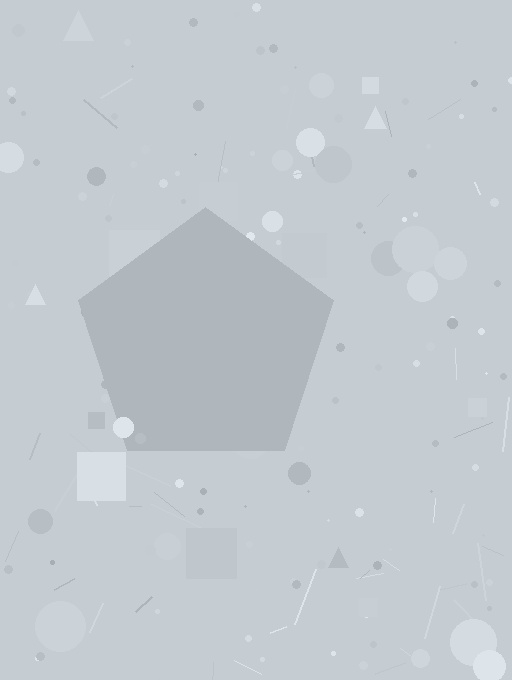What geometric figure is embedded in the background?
A pentagon is embedded in the background.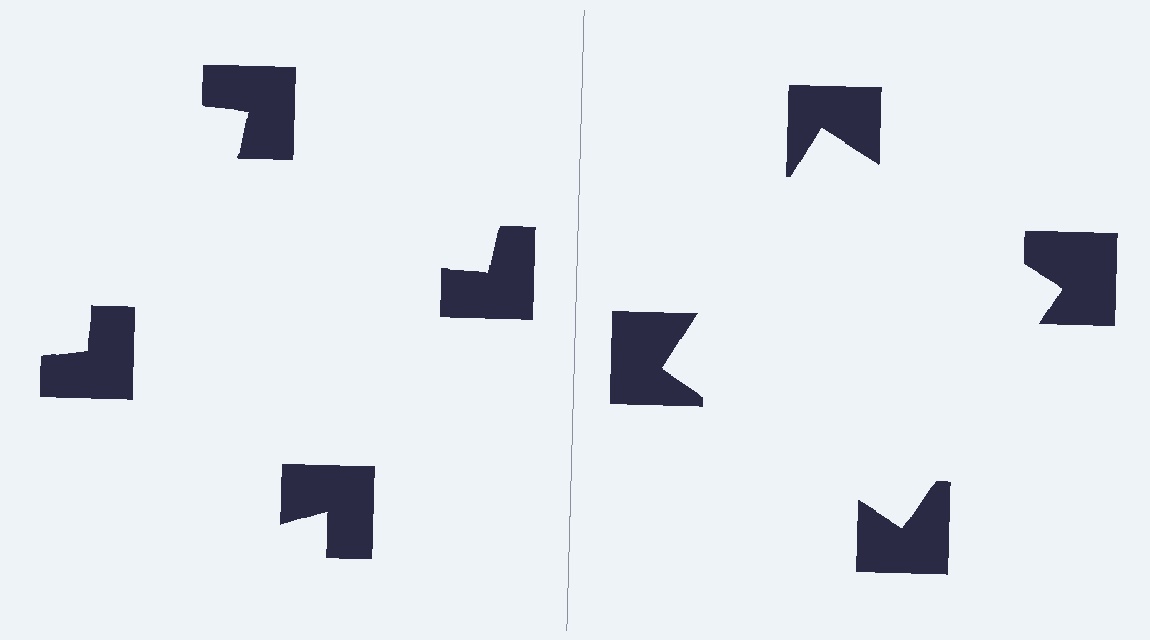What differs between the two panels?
The notched squares are positioned identically on both sides; only the wedge orientations differ. On the right they align to a square; on the left they are misaligned.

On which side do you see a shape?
An illusory square appears on the right side. On the left side the wedge cuts are rotated, so no coherent shape forms.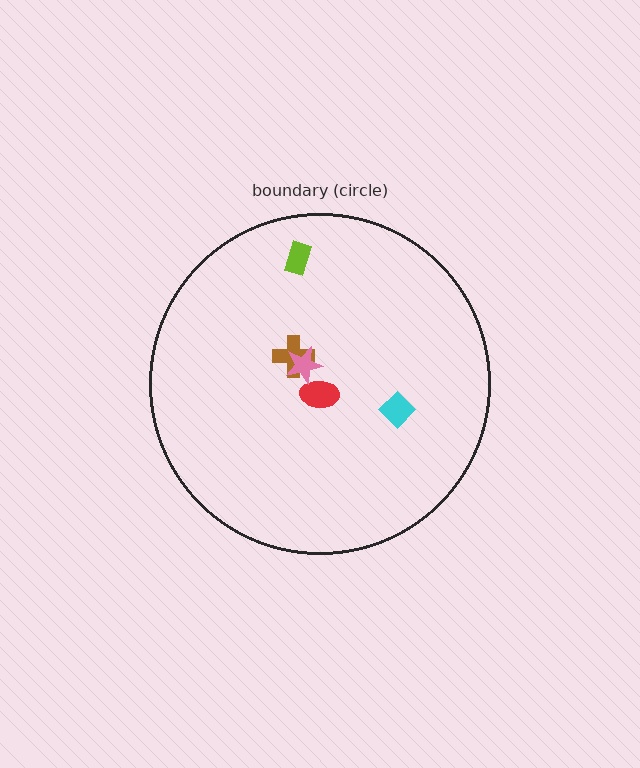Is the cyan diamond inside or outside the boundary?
Inside.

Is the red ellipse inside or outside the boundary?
Inside.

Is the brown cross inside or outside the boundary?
Inside.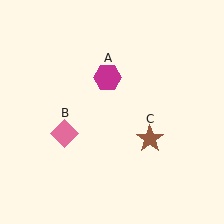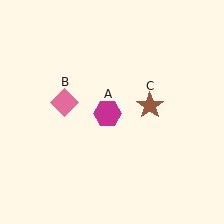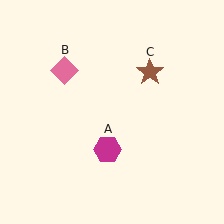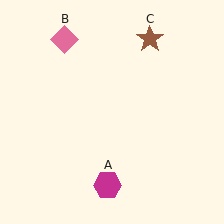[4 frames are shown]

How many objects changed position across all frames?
3 objects changed position: magenta hexagon (object A), pink diamond (object B), brown star (object C).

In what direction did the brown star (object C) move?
The brown star (object C) moved up.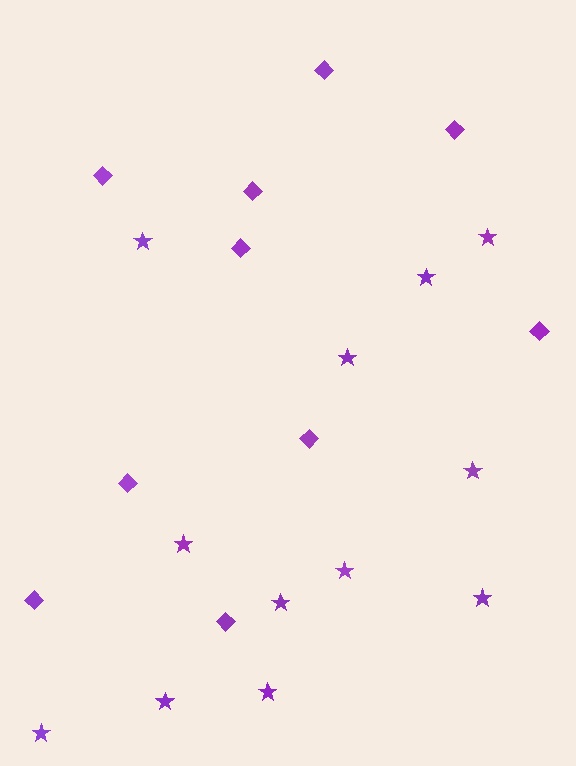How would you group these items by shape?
There are 2 groups: one group of diamonds (10) and one group of stars (12).